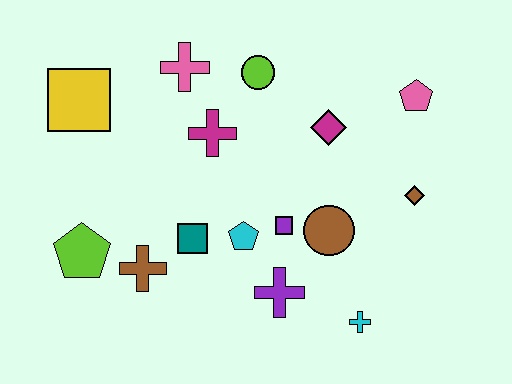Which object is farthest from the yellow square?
The cyan cross is farthest from the yellow square.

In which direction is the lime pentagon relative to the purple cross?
The lime pentagon is to the left of the purple cross.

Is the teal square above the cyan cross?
Yes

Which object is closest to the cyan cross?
The purple cross is closest to the cyan cross.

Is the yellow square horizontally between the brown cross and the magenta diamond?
No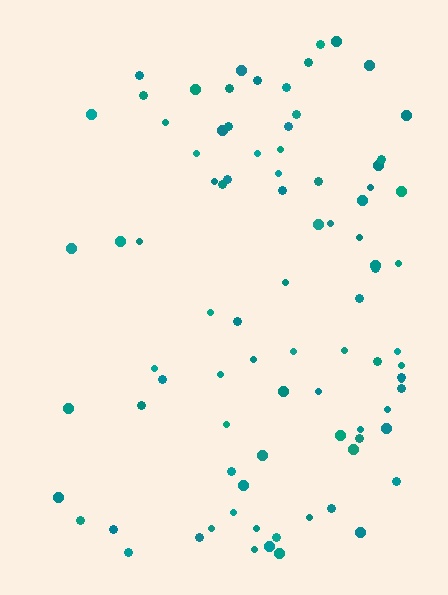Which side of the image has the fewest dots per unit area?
The left.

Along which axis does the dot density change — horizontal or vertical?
Horizontal.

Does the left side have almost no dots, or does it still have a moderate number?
Still a moderate number, just noticeably fewer than the right.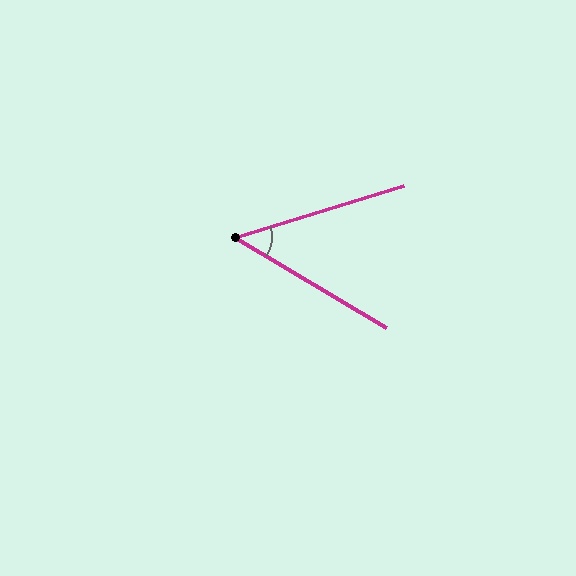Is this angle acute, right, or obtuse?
It is acute.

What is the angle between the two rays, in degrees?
Approximately 48 degrees.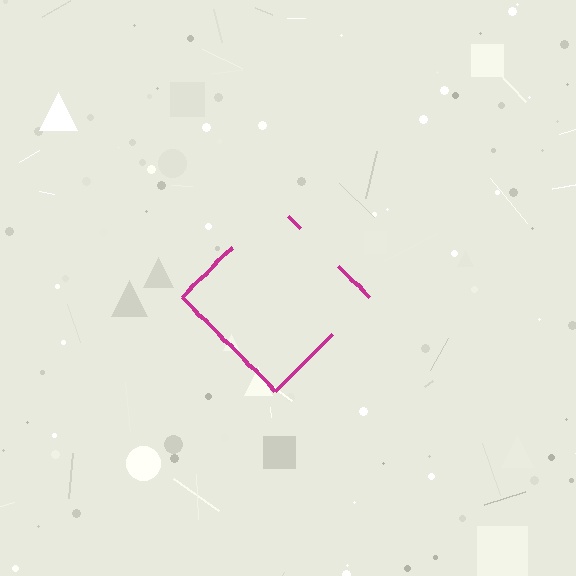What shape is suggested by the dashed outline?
The dashed outline suggests a diamond.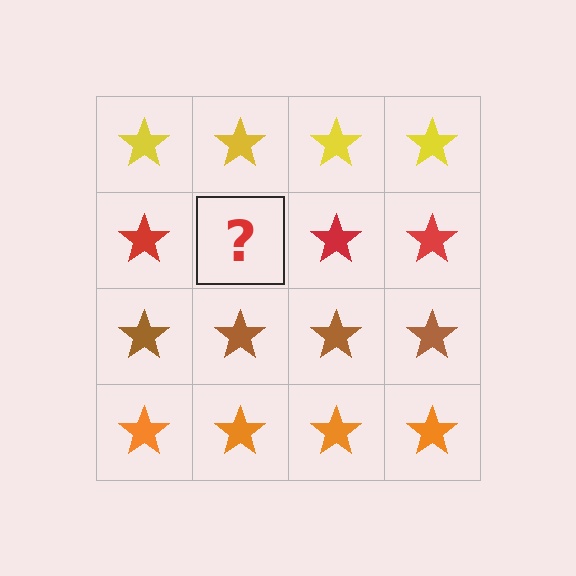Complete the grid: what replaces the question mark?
The question mark should be replaced with a red star.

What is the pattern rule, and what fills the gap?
The rule is that each row has a consistent color. The gap should be filled with a red star.